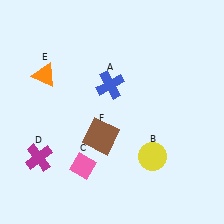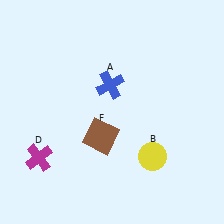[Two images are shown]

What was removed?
The pink diamond (C), the orange triangle (E) were removed in Image 2.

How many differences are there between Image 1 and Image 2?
There are 2 differences between the two images.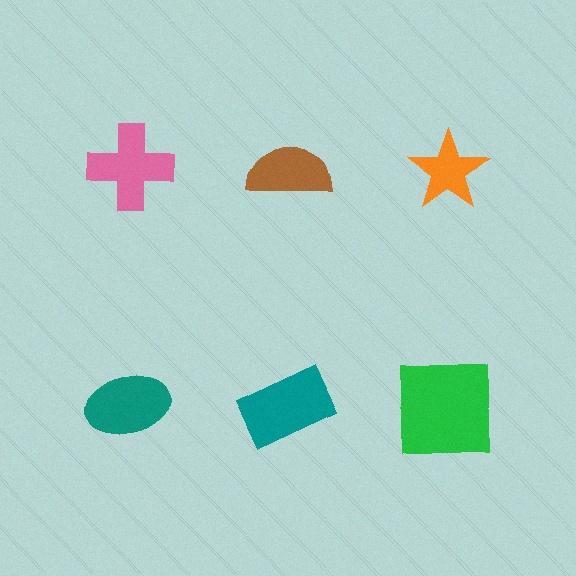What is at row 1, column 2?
A brown semicircle.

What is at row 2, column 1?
A teal ellipse.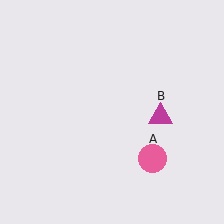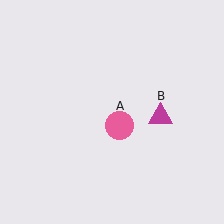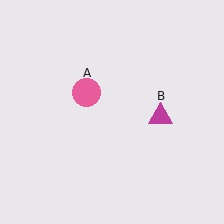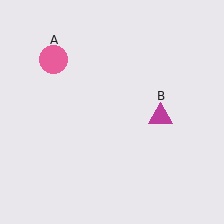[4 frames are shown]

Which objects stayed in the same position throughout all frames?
Magenta triangle (object B) remained stationary.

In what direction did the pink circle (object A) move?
The pink circle (object A) moved up and to the left.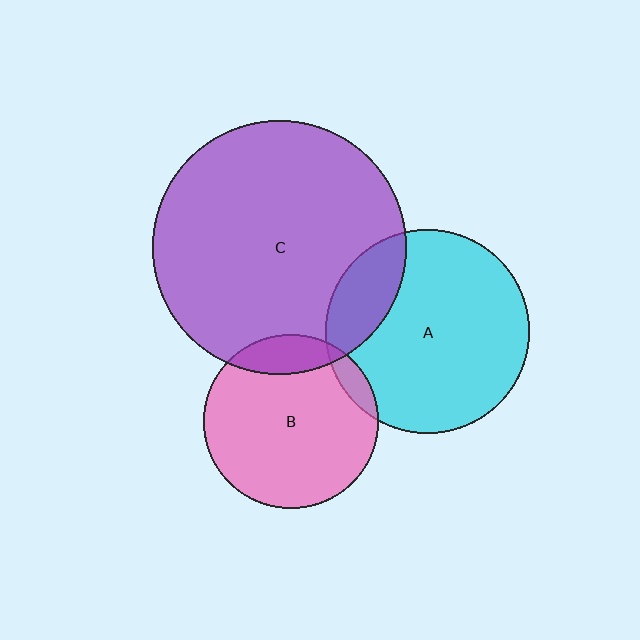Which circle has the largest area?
Circle C (purple).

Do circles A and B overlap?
Yes.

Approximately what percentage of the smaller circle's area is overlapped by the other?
Approximately 5%.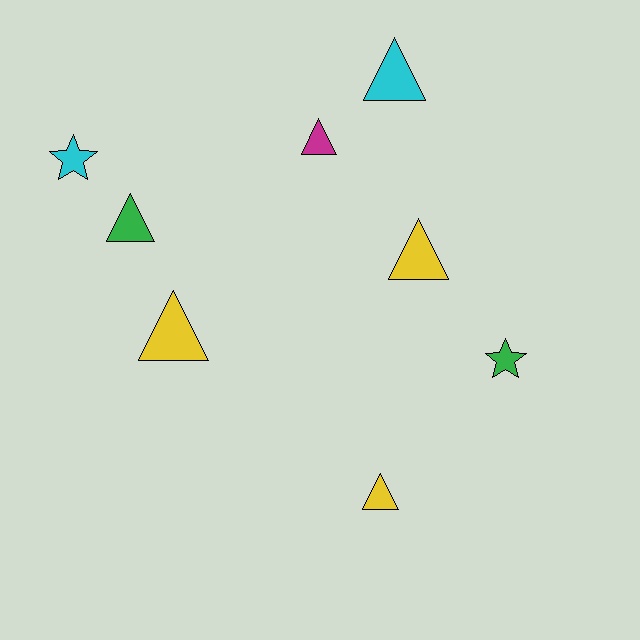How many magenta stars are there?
There are no magenta stars.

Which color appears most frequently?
Yellow, with 3 objects.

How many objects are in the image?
There are 8 objects.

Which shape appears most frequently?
Triangle, with 6 objects.